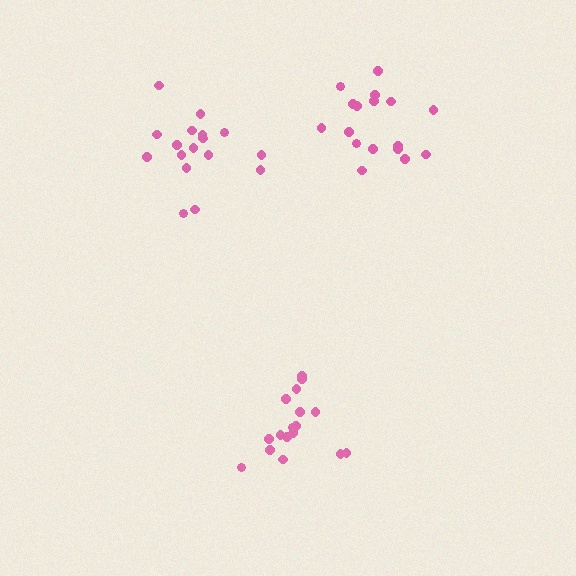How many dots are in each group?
Group 1: 17 dots, Group 2: 17 dots, Group 3: 17 dots (51 total).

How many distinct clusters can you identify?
There are 3 distinct clusters.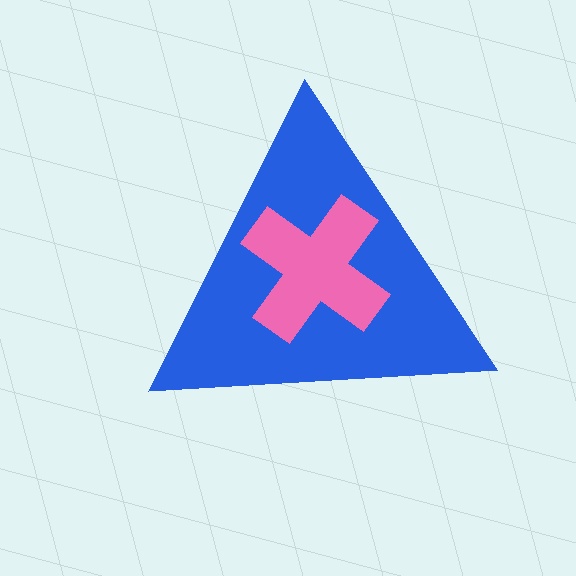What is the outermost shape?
The blue triangle.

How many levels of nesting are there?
2.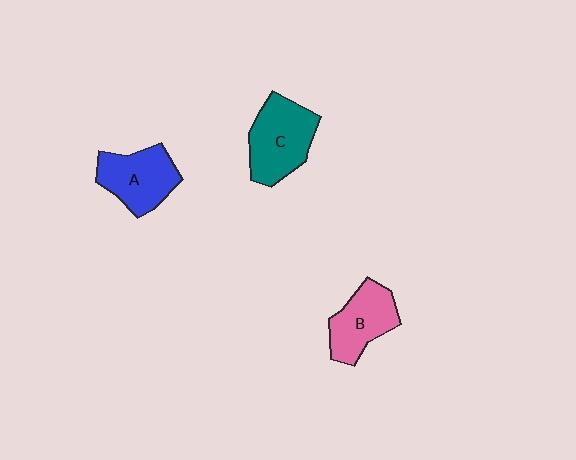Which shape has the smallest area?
Shape B (pink).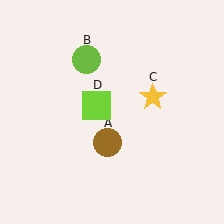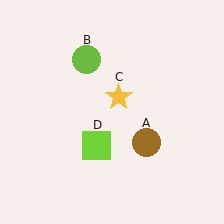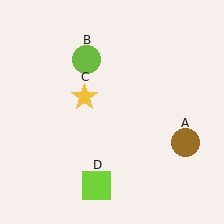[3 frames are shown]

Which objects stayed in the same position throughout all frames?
Lime circle (object B) remained stationary.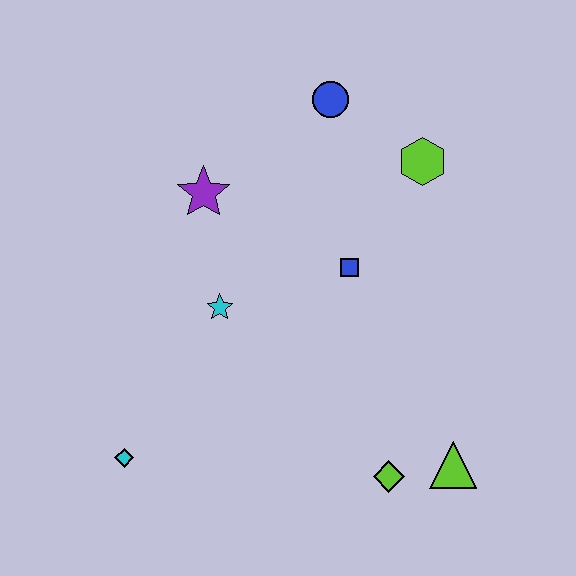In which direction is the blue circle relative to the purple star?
The blue circle is to the right of the purple star.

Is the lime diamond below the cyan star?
Yes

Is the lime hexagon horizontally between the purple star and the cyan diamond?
No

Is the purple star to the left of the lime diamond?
Yes